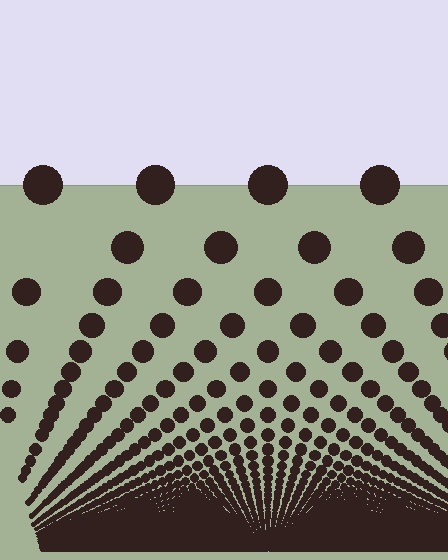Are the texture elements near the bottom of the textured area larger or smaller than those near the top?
Smaller. The gradient is inverted — elements near the bottom are smaller and denser.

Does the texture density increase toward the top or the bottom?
Density increases toward the bottom.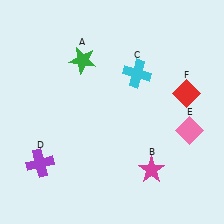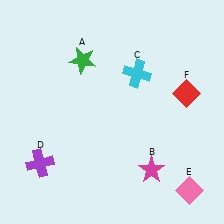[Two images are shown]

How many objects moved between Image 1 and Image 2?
1 object moved between the two images.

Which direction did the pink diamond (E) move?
The pink diamond (E) moved down.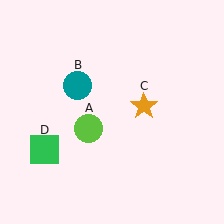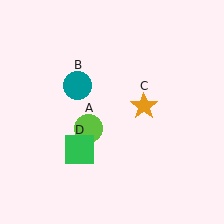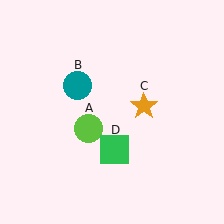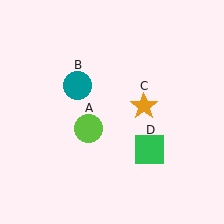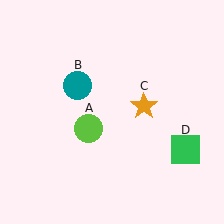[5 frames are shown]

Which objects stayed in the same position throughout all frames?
Lime circle (object A) and teal circle (object B) and orange star (object C) remained stationary.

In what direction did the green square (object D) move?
The green square (object D) moved right.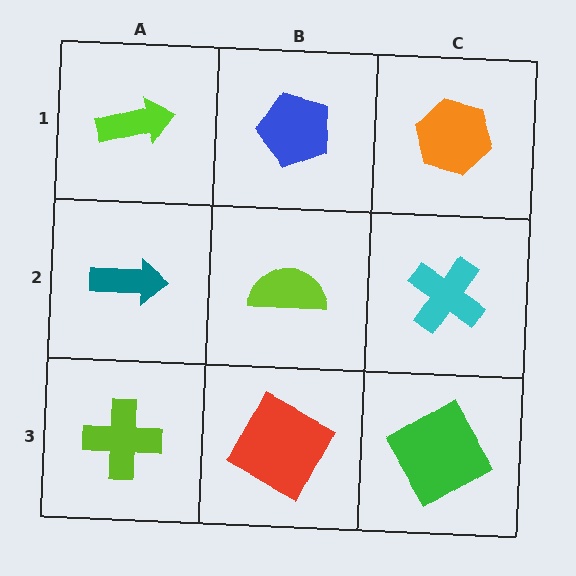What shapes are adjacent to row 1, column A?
A teal arrow (row 2, column A), a blue pentagon (row 1, column B).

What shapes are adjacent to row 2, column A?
A lime arrow (row 1, column A), a lime cross (row 3, column A), a lime semicircle (row 2, column B).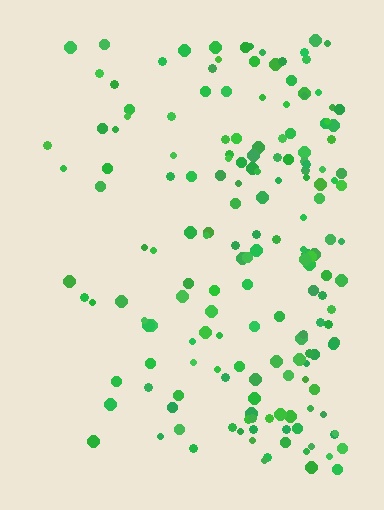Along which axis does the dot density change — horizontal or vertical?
Horizontal.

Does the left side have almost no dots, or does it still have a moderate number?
Still a moderate number, just noticeably fewer than the right.